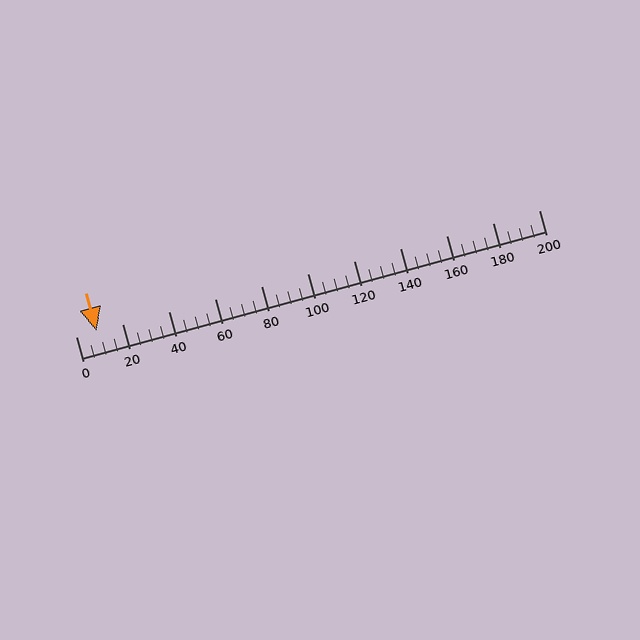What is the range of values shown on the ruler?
The ruler shows values from 0 to 200.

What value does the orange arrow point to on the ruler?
The orange arrow points to approximately 9.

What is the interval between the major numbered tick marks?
The major tick marks are spaced 20 units apart.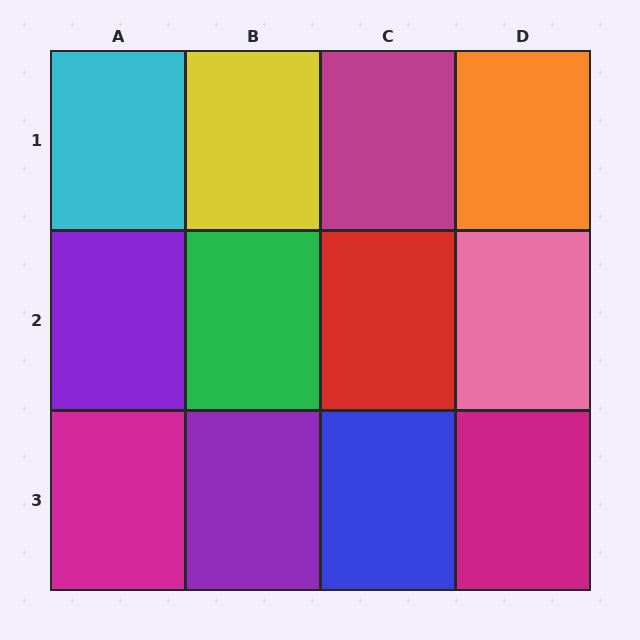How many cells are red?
1 cell is red.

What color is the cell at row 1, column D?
Orange.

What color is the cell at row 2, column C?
Red.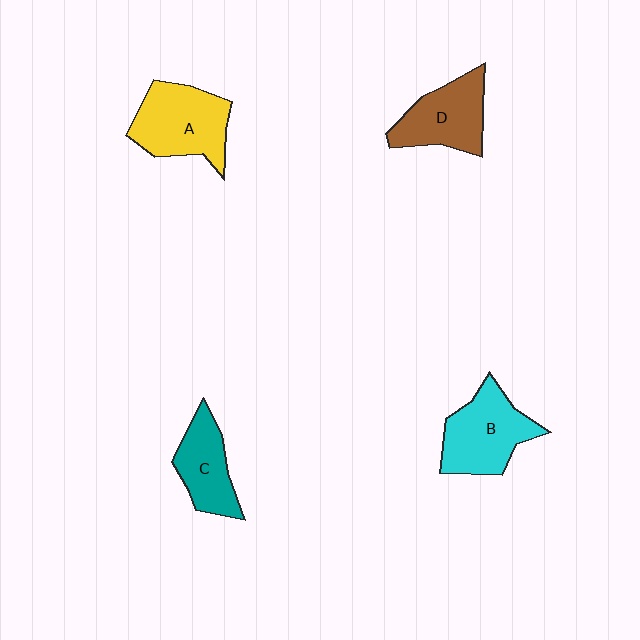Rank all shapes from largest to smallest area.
From largest to smallest: A (yellow), B (cyan), D (brown), C (teal).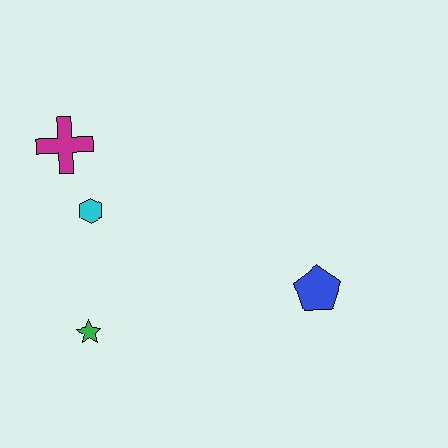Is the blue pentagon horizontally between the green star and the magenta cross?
No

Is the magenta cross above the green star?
Yes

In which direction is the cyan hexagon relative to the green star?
The cyan hexagon is above the green star.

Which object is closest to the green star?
The cyan hexagon is closest to the green star.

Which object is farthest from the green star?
The blue pentagon is farthest from the green star.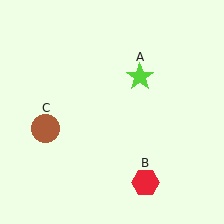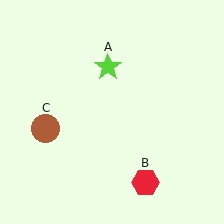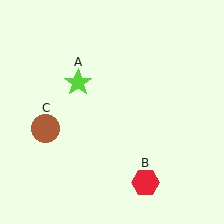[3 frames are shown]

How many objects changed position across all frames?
1 object changed position: lime star (object A).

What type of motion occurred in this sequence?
The lime star (object A) rotated counterclockwise around the center of the scene.